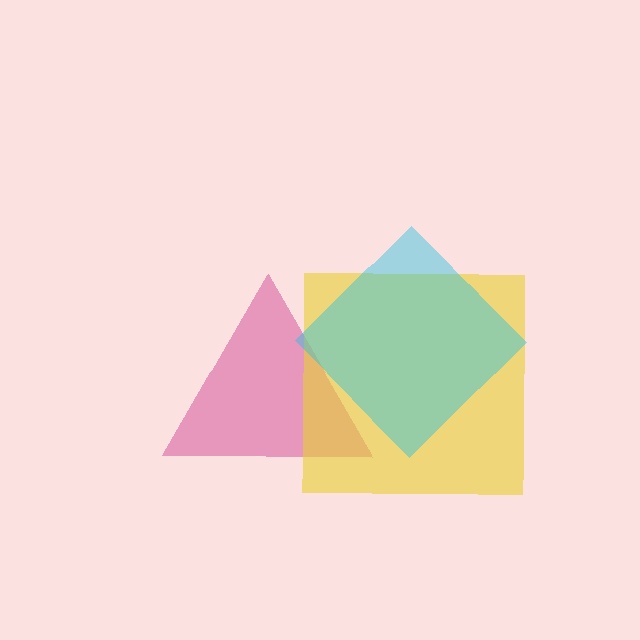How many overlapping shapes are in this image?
There are 3 overlapping shapes in the image.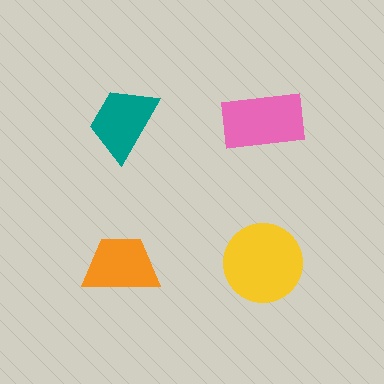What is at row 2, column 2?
A yellow circle.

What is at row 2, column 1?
An orange trapezoid.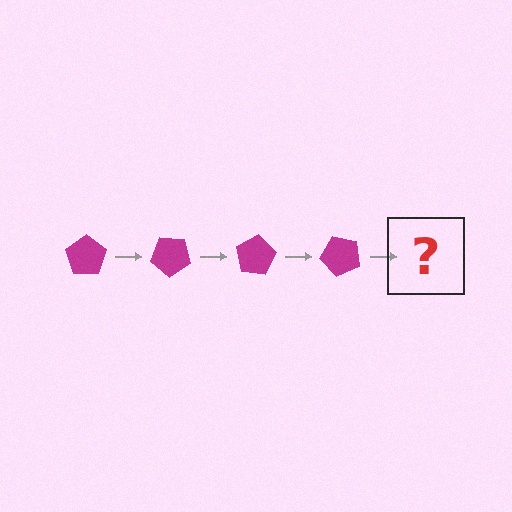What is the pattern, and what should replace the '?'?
The pattern is that the pentagon rotates 40 degrees each step. The '?' should be a magenta pentagon rotated 160 degrees.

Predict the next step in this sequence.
The next step is a magenta pentagon rotated 160 degrees.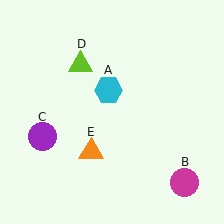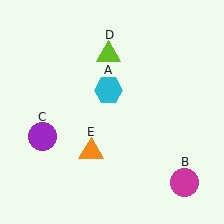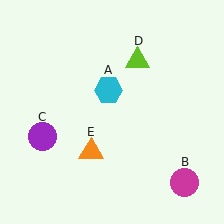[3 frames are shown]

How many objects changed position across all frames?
1 object changed position: lime triangle (object D).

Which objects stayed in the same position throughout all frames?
Cyan hexagon (object A) and magenta circle (object B) and purple circle (object C) and orange triangle (object E) remained stationary.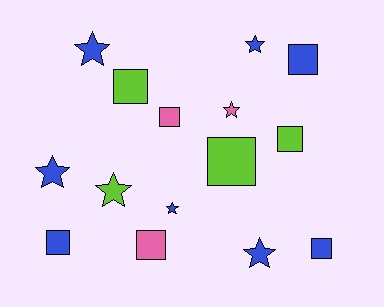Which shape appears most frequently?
Square, with 8 objects.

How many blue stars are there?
There are 5 blue stars.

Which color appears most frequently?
Blue, with 8 objects.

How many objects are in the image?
There are 15 objects.